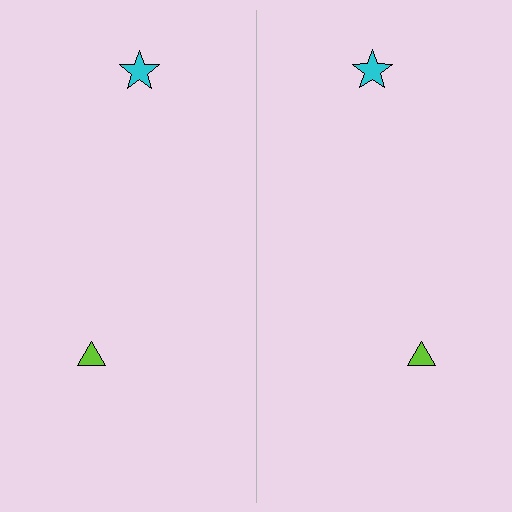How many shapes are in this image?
There are 4 shapes in this image.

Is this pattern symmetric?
Yes, this pattern has bilateral (reflection) symmetry.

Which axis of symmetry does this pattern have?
The pattern has a vertical axis of symmetry running through the center of the image.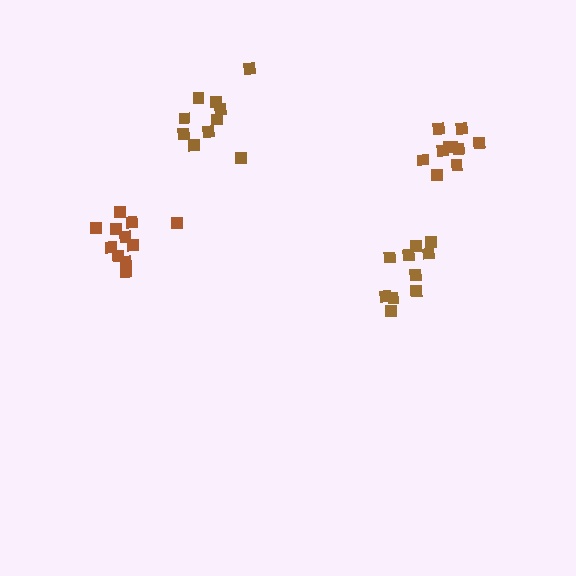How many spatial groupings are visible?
There are 4 spatial groupings.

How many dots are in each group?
Group 1: 10 dots, Group 2: 10 dots, Group 3: 10 dots, Group 4: 11 dots (41 total).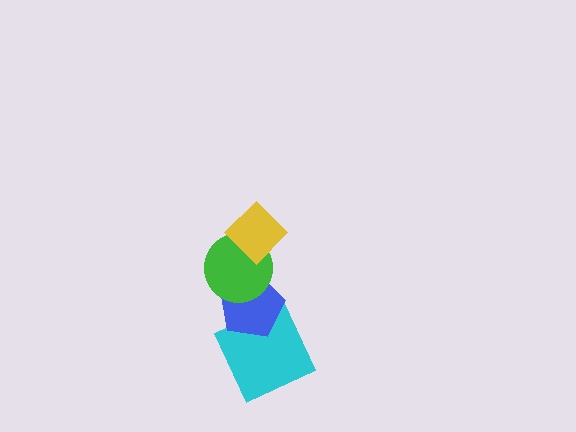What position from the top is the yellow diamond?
The yellow diamond is 1st from the top.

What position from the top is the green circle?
The green circle is 2nd from the top.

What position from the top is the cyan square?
The cyan square is 4th from the top.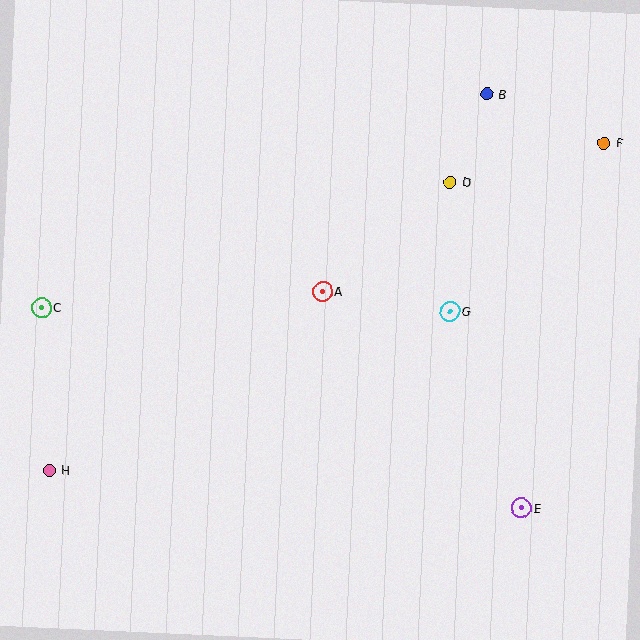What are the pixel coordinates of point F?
Point F is at (604, 143).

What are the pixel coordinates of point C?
Point C is at (42, 308).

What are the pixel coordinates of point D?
Point D is at (450, 182).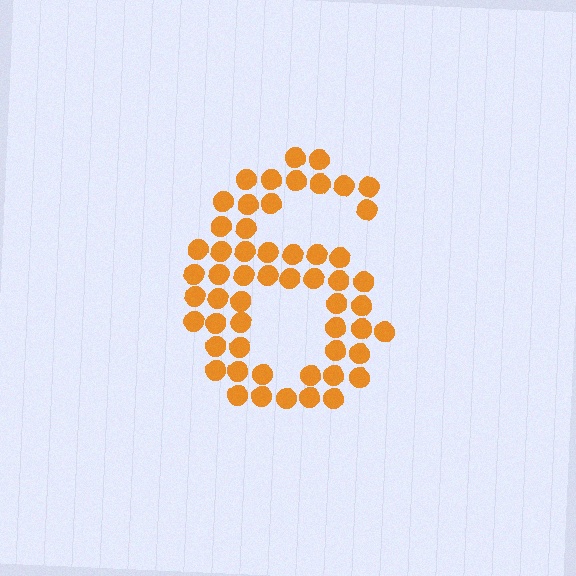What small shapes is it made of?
It is made of small circles.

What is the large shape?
The large shape is the digit 6.